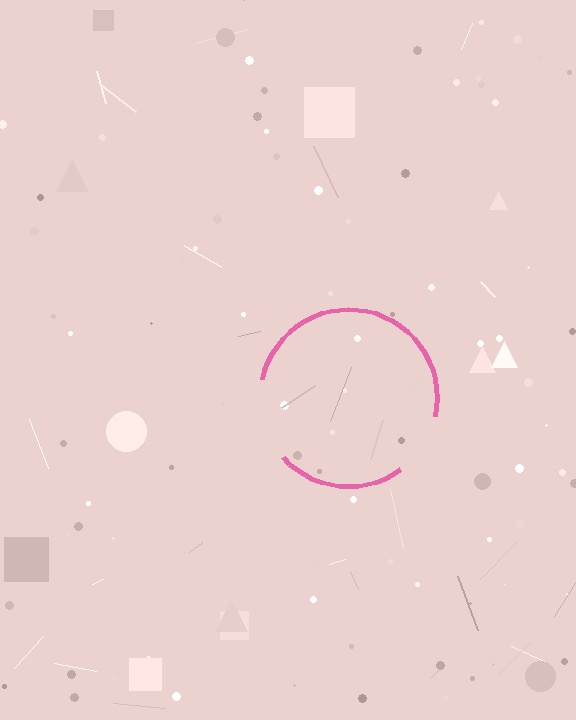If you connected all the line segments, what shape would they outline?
They would outline a circle.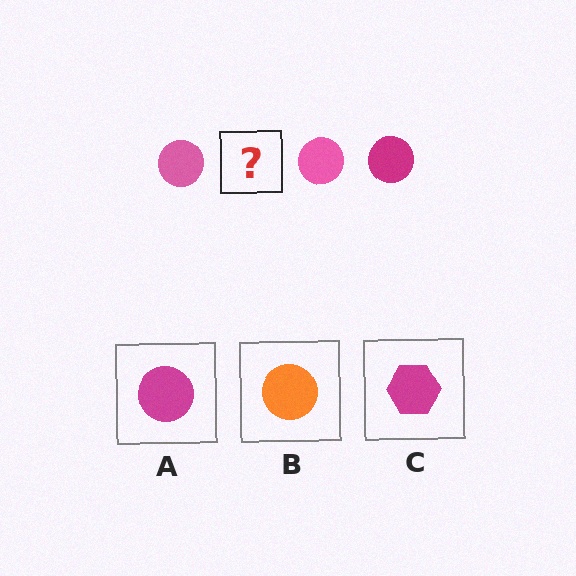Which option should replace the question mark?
Option A.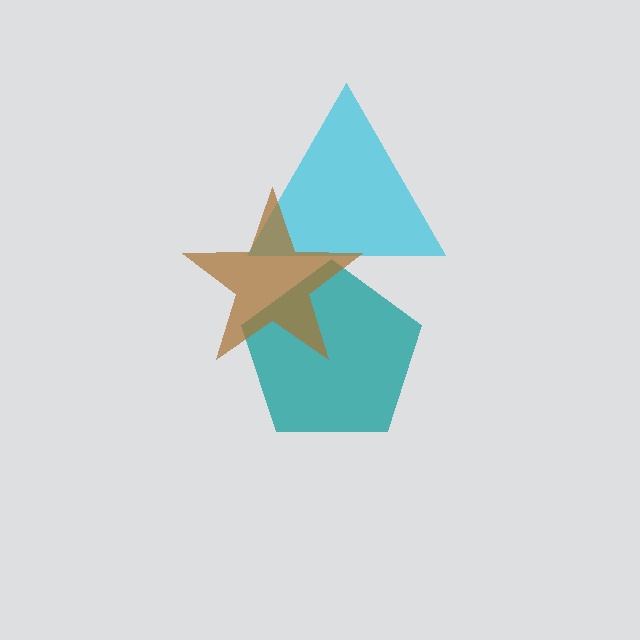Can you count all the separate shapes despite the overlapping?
Yes, there are 3 separate shapes.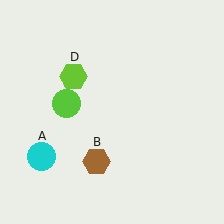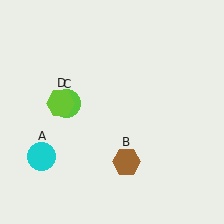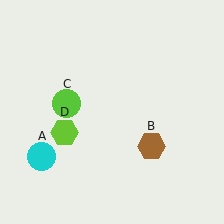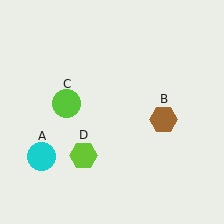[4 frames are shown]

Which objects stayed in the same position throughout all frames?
Cyan circle (object A) and lime circle (object C) remained stationary.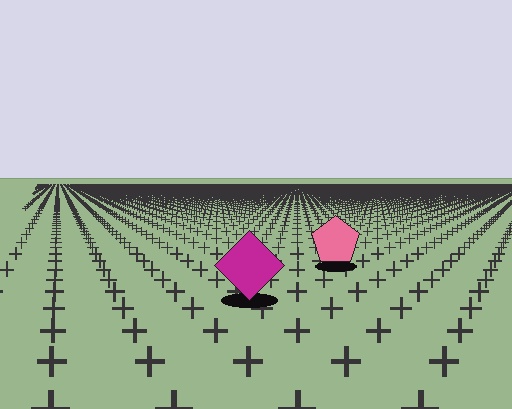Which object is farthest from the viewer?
The pink pentagon is farthest from the viewer. It appears smaller and the ground texture around it is denser.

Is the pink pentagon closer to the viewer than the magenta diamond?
No. The magenta diamond is closer — you can tell from the texture gradient: the ground texture is coarser near it.